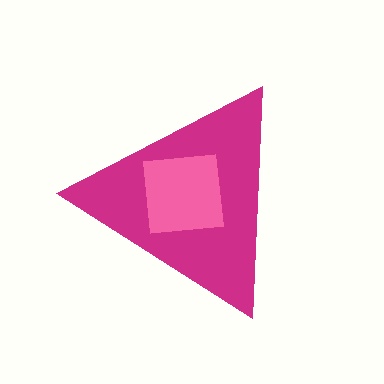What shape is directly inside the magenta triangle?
The pink square.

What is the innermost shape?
The pink square.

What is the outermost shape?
The magenta triangle.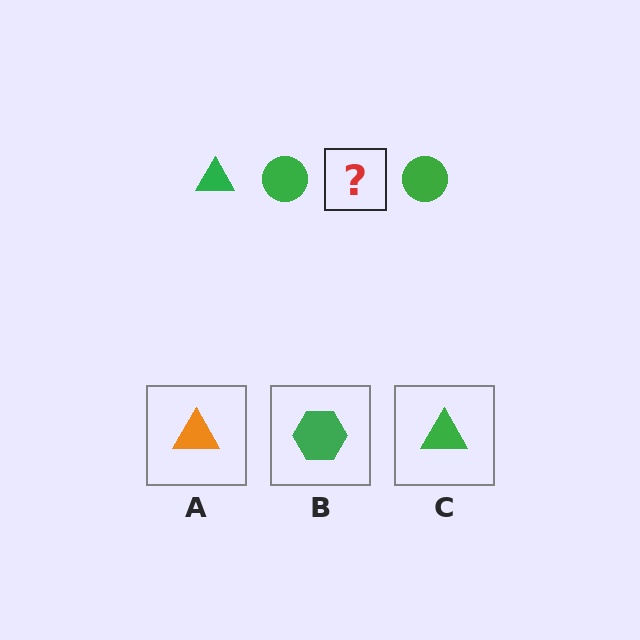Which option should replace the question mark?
Option C.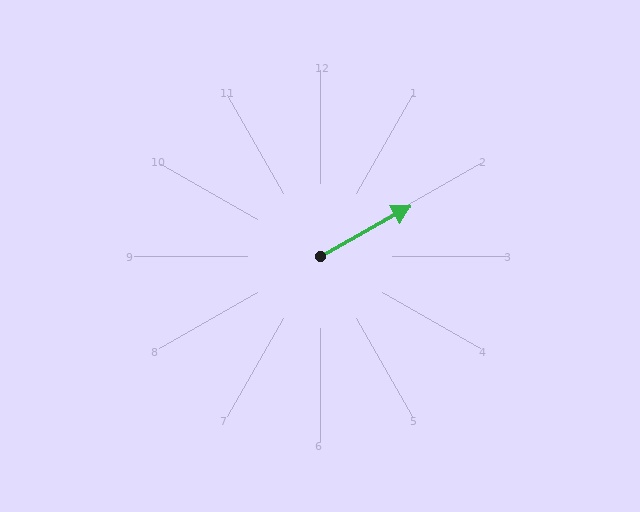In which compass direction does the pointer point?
Northeast.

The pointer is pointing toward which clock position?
Roughly 2 o'clock.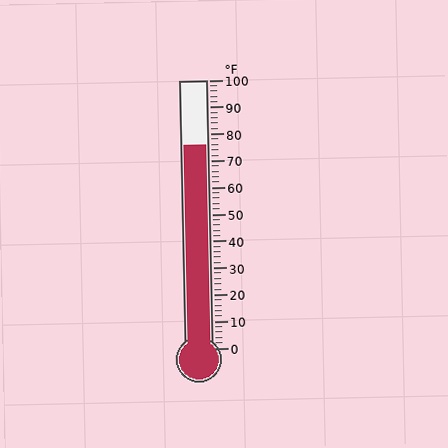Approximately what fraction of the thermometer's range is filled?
The thermometer is filled to approximately 75% of its range.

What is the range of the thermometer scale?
The thermometer scale ranges from 0°F to 100°F.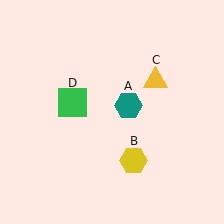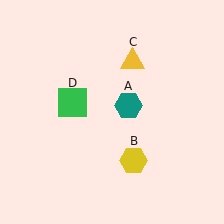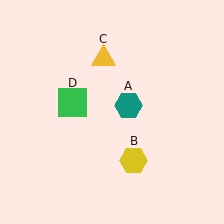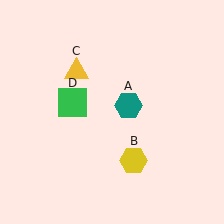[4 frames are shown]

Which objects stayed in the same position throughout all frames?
Teal hexagon (object A) and yellow hexagon (object B) and green square (object D) remained stationary.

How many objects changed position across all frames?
1 object changed position: yellow triangle (object C).